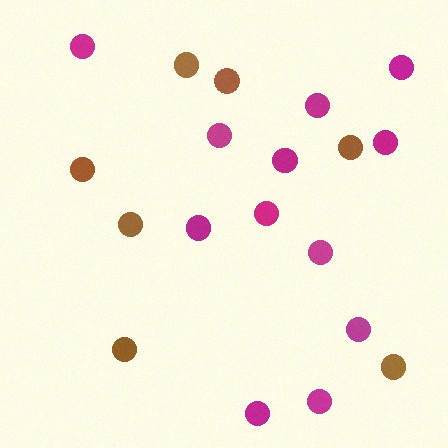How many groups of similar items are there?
There are 2 groups: one group of magenta circles (12) and one group of brown circles (7).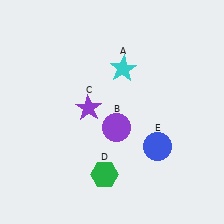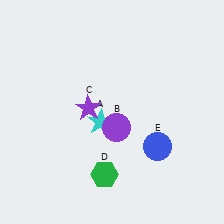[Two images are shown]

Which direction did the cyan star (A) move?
The cyan star (A) moved down.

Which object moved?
The cyan star (A) moved down.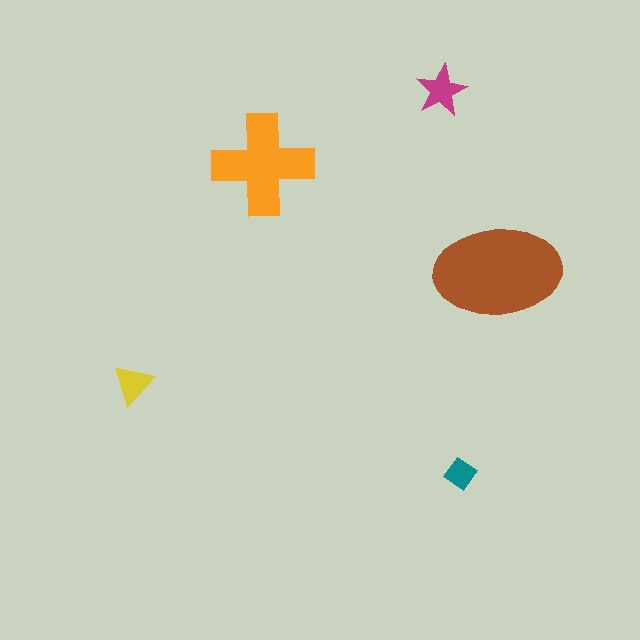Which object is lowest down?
The teal diamond is bottommost.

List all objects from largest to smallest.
The brown ellipse, the orange cross, the magenta star, the yellow triangle, the teal diamond.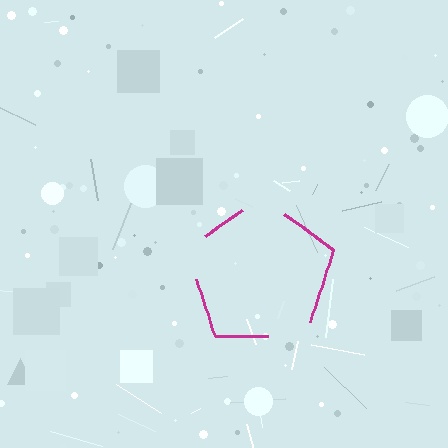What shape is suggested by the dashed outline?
The dashed outline suggests a pentagon.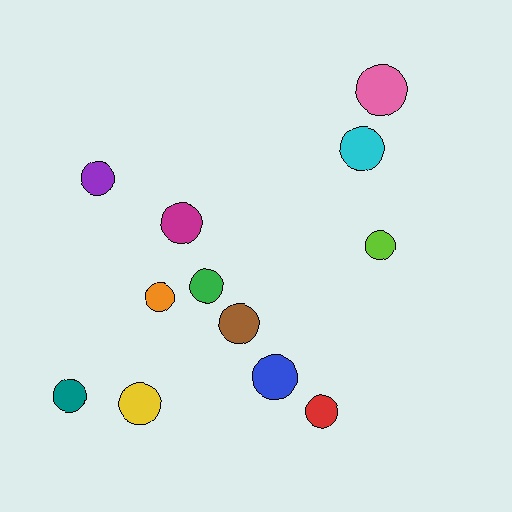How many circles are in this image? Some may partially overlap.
There are 12 circles.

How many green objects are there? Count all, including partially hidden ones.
There is 1 green object.